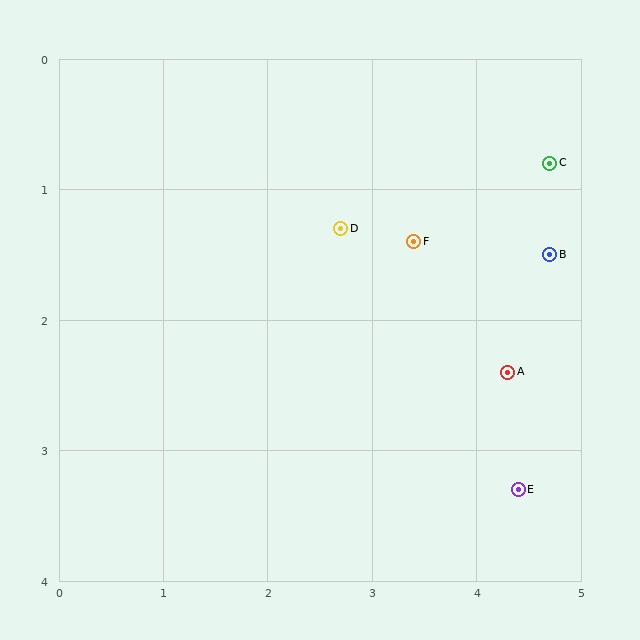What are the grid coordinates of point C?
Point C is at approximately (4.7, 0.8).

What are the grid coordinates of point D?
Point D is at approximately (2.7, 1.3).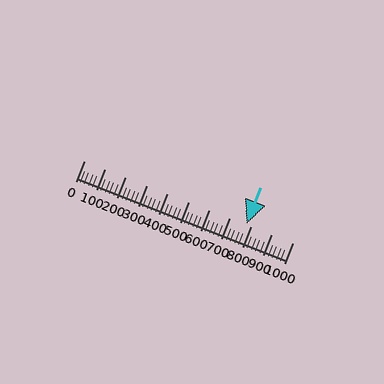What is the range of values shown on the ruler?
The ruler shows values from 0 to 1000.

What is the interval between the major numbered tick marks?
The major tick marks are spaced 100 units apart.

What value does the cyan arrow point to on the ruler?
The cyan arrow points to approximately 780.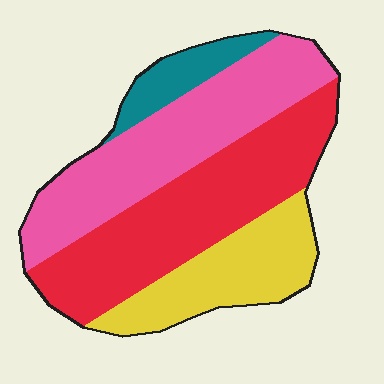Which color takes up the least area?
Teal, at roughly 10%.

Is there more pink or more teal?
Pink.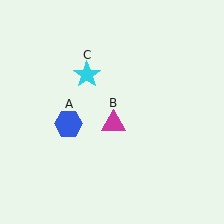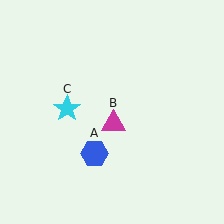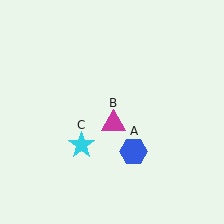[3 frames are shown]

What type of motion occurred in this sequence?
The blue hexagon (object A), cyan star (object C) rotated counterclockwise around the center of the scene.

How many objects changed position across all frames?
2 objects changed position: blue hexagon (object A), cyan star (object C).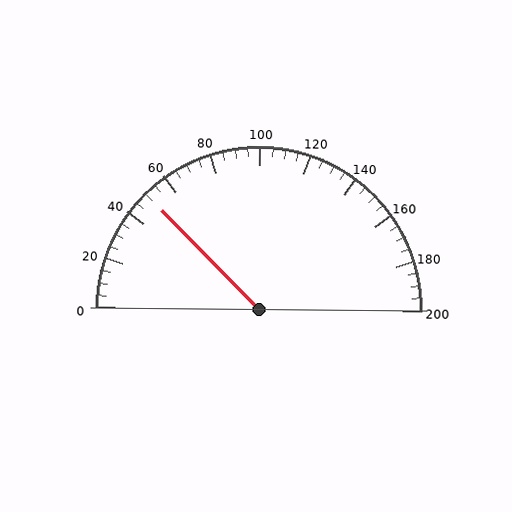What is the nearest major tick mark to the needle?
The nearest major tick mark is 40.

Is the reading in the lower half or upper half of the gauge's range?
The reading is in the lower half of the range (0 to 200).